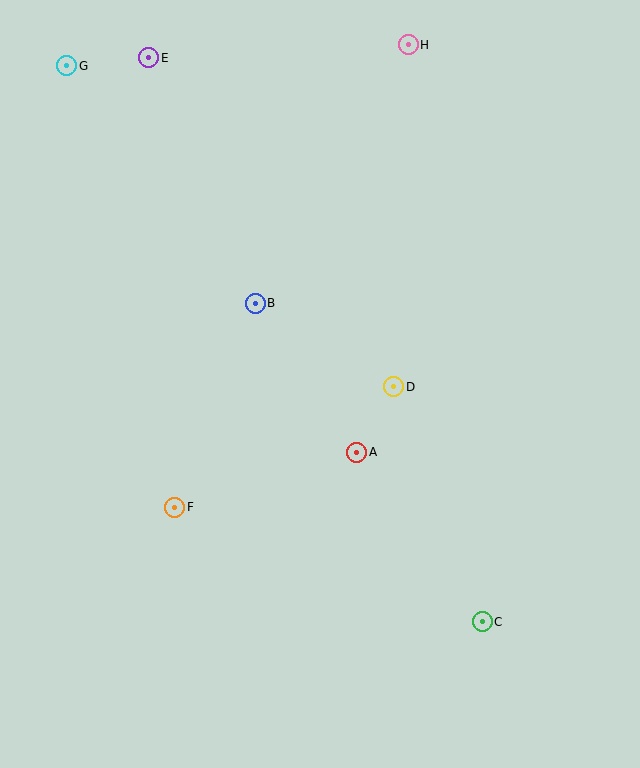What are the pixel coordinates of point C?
Point C is at (482, 622).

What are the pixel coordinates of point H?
Point H is at (408, 45).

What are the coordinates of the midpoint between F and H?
The midpoint between F and H is at (291, 276).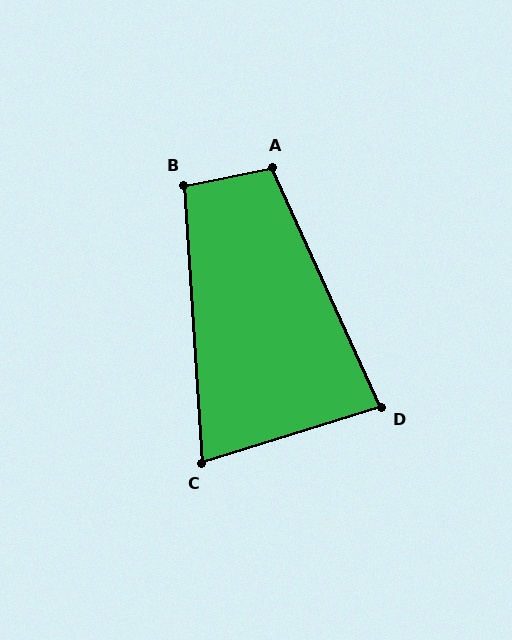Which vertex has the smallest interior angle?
C, at approximately 77 degrees.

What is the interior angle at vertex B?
Approximately 97 degrees (obtuse).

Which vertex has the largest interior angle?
A, at approximately 103 degrees.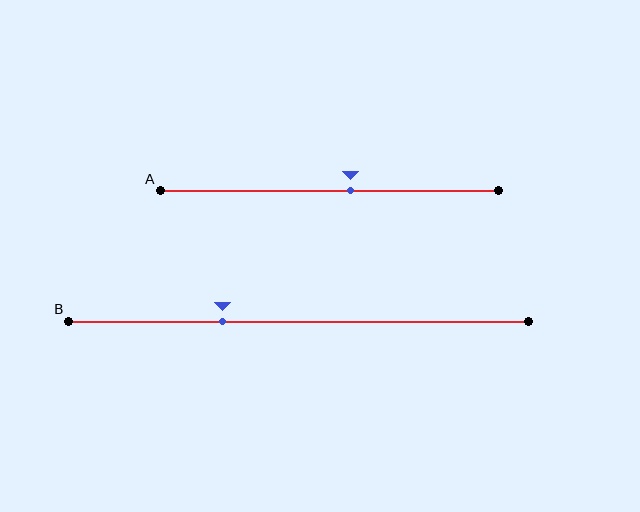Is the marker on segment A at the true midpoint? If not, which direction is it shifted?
No, the marker on segment A is shifted to the right by about 6% of the segment length.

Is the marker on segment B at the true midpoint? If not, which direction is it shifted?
No, the marker on segment B is shifted to the left by about 17% of the segment length.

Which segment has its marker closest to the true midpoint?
Segment A has its marker closest to the true midpoint.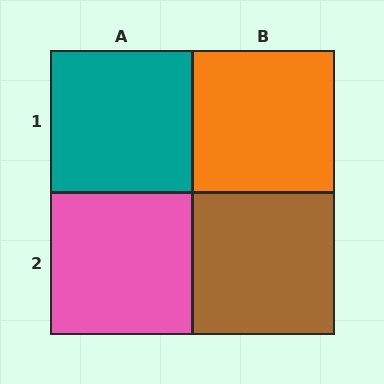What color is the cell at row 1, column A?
Teal.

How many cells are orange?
1 cell is orange.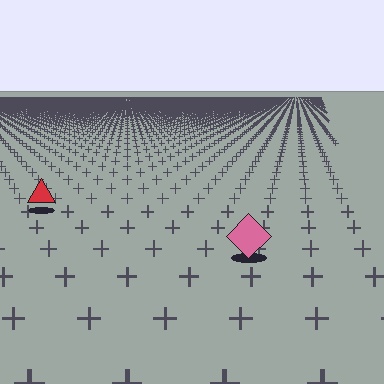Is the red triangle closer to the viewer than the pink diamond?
No. The pink diamond is closer — you can tell from the texture gradient: the ground texture is coarser near it.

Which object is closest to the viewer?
The pink diamond is closest. The texture marks near it are larger and more spread out.